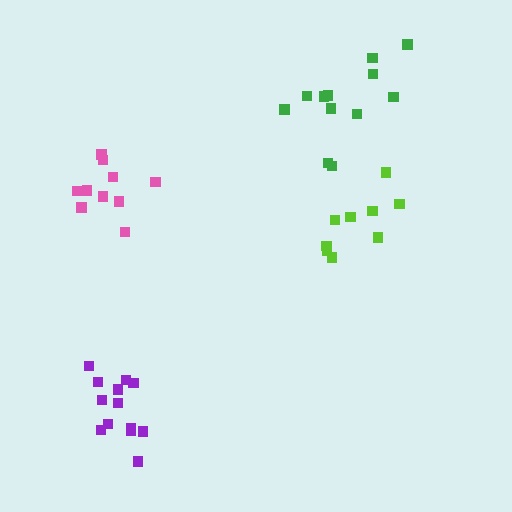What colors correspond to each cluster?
The clusters are colored: green, lime, purple, pink.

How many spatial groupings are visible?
There are 4 spatial groupings.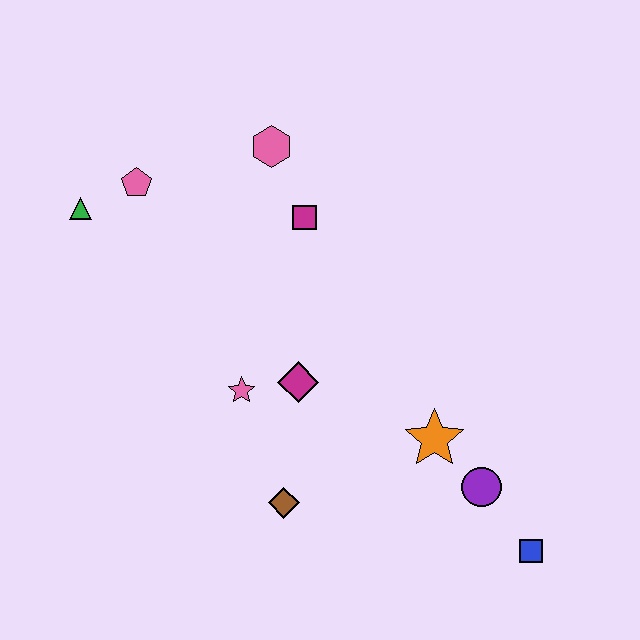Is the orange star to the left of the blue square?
Yes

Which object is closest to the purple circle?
The orange star is closest to the purple circle.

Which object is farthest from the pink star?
The blue square is farthest from the pink star.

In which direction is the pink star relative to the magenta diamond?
The pink star is to the left of the magenta diamond.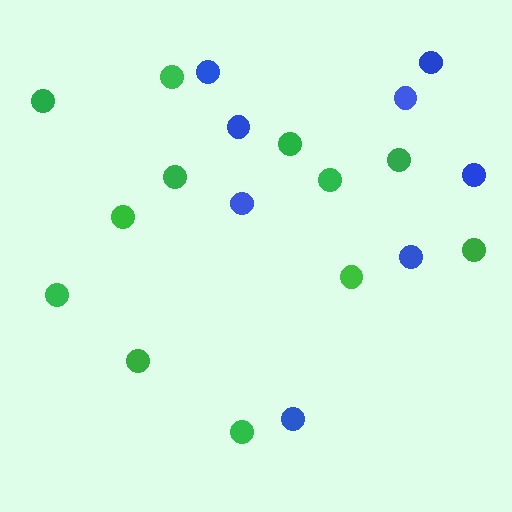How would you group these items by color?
There are 2 groups: one group of blue circles (8) and one group of green circles (12).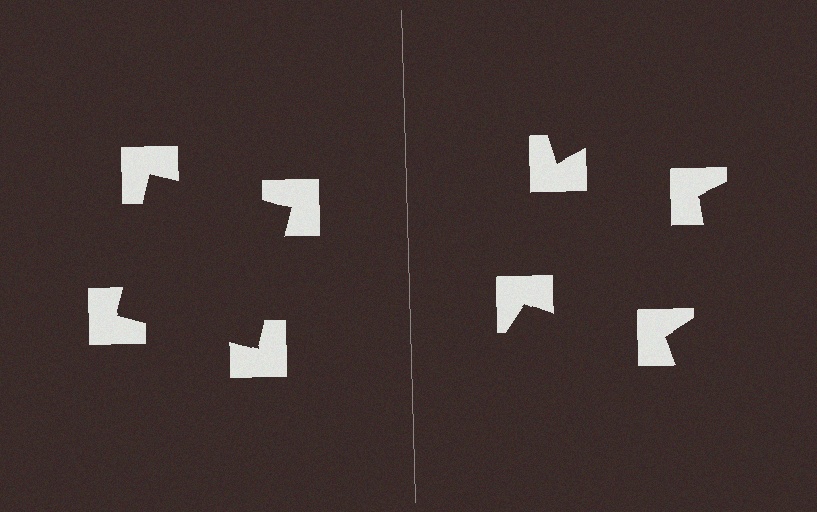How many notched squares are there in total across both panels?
8 — 4 on each side.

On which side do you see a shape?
An illusory square appears on the left side. On the right side the wedge cuts are rotated, so no coherent shape forms.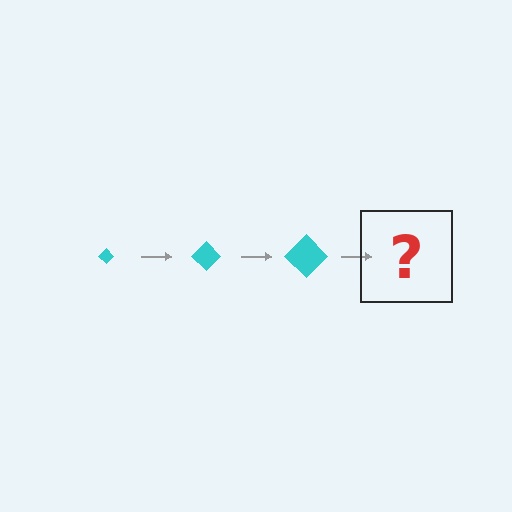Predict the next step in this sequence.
The next step is a cyan diamond, larger than the previous one.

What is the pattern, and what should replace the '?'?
The pattern is that the diamond gets progressively larger each step. The '?' should be a cyan diamond, larger than the previous one.